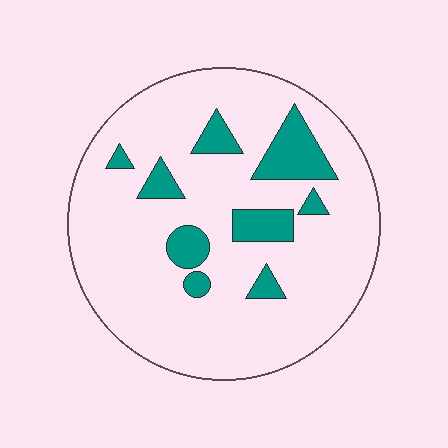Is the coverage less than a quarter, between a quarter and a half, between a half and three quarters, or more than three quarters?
Less than a quarter.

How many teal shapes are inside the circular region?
9.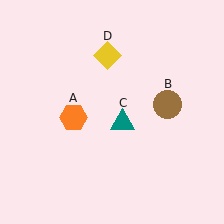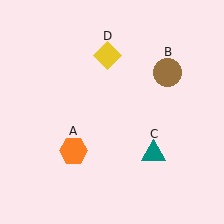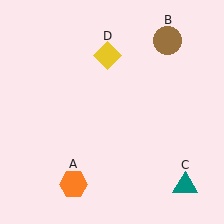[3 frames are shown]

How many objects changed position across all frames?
3 objects changed position: orange hexagon (object A), brown circle (object B), teal triangle (object C).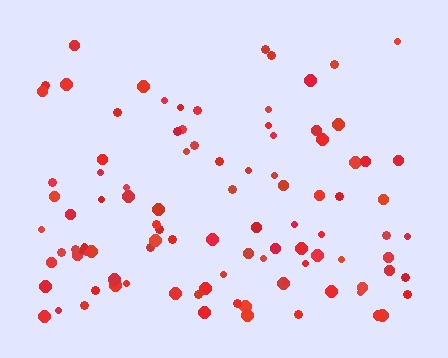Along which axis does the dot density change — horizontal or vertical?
Vertical.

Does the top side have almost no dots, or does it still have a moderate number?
Still a moderate number, just noticeably fewer than the bottom.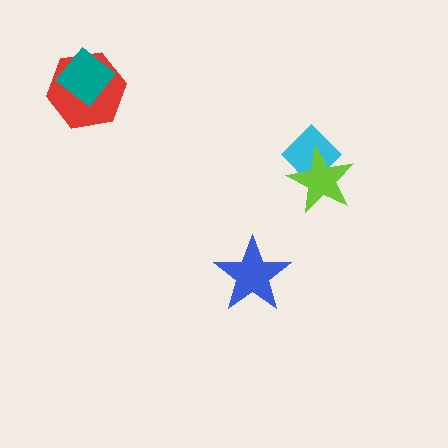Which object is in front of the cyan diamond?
The lime star is in front of the cyan diamond.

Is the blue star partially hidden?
No, no other shape covers it.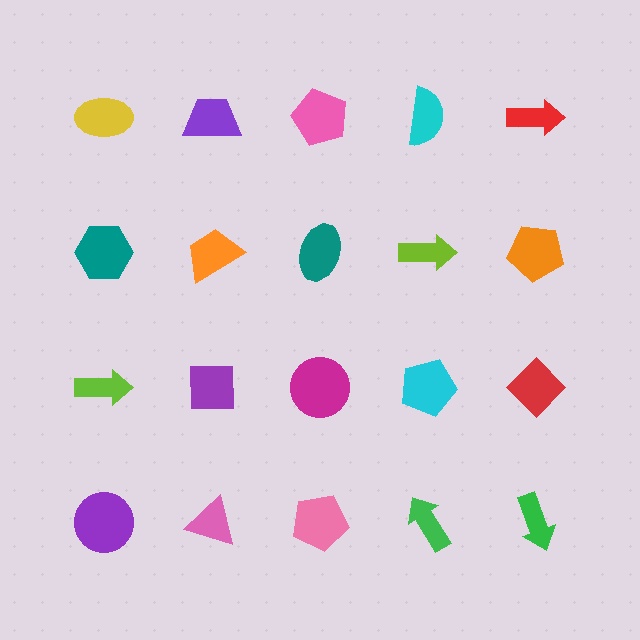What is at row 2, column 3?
A teal ellipse.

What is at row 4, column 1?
A purple circle.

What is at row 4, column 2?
A pink triangle.